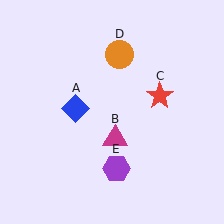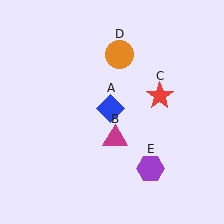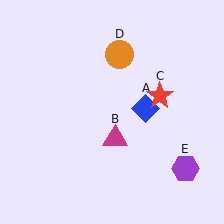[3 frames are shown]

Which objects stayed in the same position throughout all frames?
Magenta triangle (object B) and red star (object C) and orange circle (object D) remained stationary.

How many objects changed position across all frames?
2 objects changed position: blue diamond (object A), purple hexagon (object E).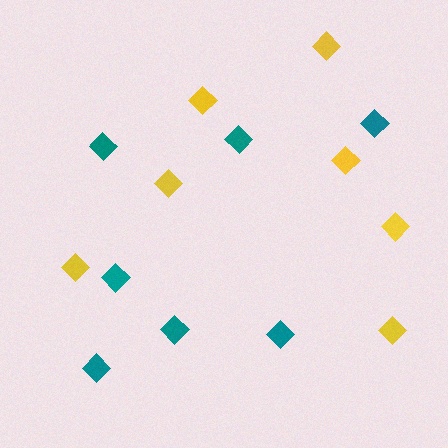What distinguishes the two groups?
There are 2 groups: one group of teal diamonds (7) and one group of yellow diamonds (7).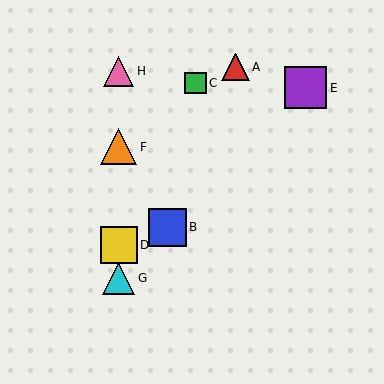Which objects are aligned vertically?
Objects D, F, G, H are aligned vertically.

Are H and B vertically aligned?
No, H is at x≈119 and B is at x≈167.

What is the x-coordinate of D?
Object D is at x≈119.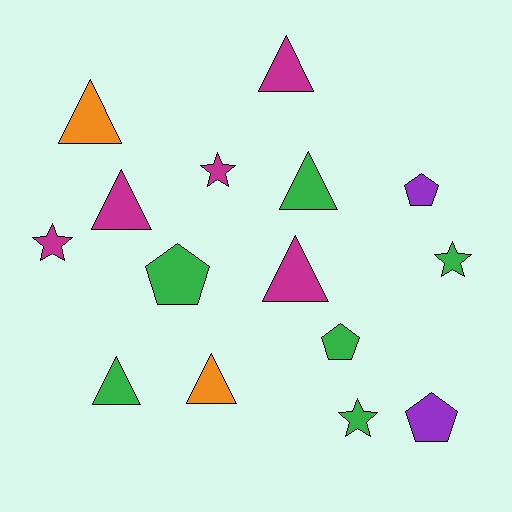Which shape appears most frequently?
Triangle, with 7 objects.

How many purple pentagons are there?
There are 2 purple pentagons.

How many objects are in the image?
There are 15 objects.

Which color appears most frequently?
Green, with 6 objects.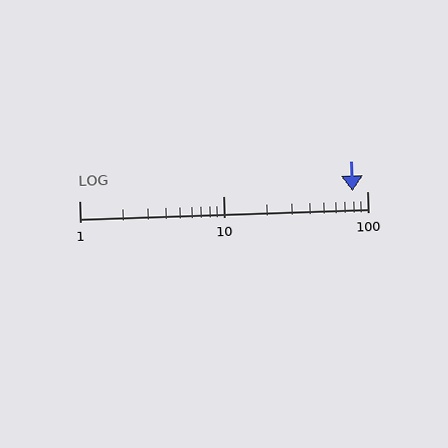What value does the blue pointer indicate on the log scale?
The pointer indicates approximately 79.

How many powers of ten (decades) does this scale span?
The scale spans 2 decades, from 1 to 100.